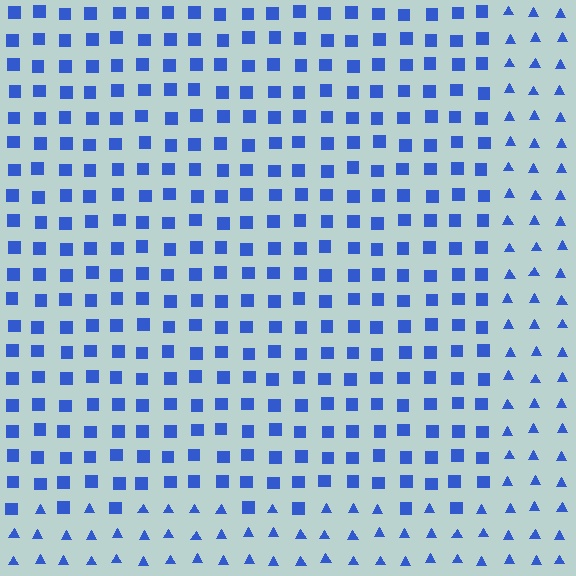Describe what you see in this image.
The image is filled with small blue elements arranged in a uniform grid. A rectangle-shaped region contains squares, while the surrounding area contains triangles. The boundary is defined purely by the change in element shape.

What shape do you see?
I see a rectangle.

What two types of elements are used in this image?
The image uses squares inside the rectangle region and triangles outside it.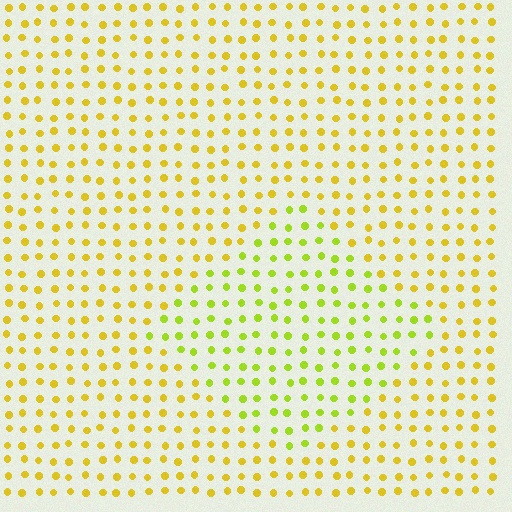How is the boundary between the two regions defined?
The boundary is defined purely by a slight shift in hue (about 29 degrees). Spacing, size, and orientation are identical on both sides.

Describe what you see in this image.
The image is filled with small yellow elements in a uniform arrangement. A diamond-shaped region is visible where the elements are tinted to a slightly different hue, forming a subtle color boundary.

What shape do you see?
I see a diamond.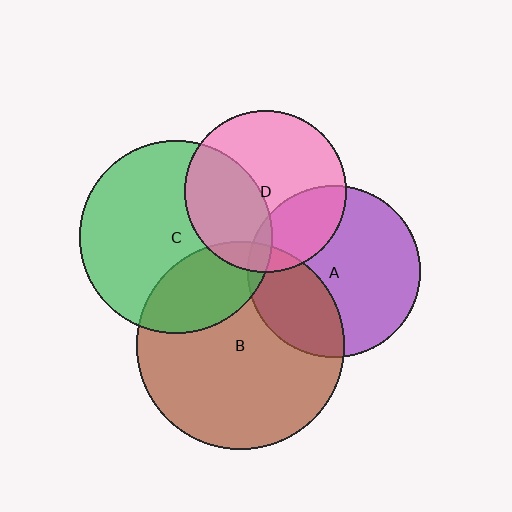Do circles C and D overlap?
Yes.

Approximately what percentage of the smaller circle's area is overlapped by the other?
Approximately 40%.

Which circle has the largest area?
Circle B (brown).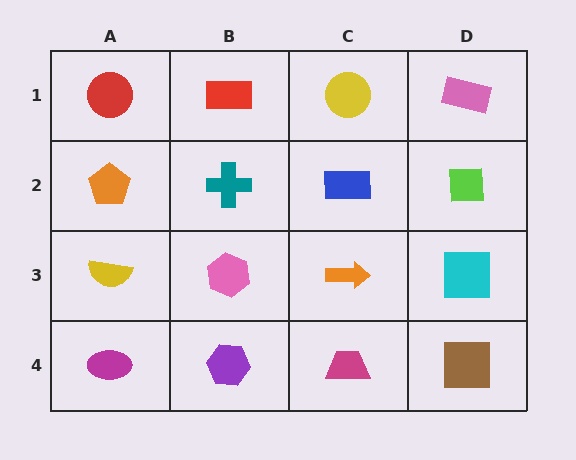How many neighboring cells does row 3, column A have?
3.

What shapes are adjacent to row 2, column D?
A pink rectangle (row 1, column D), a cyan square (row 3, column D), a blue rectangle (row 2, column C).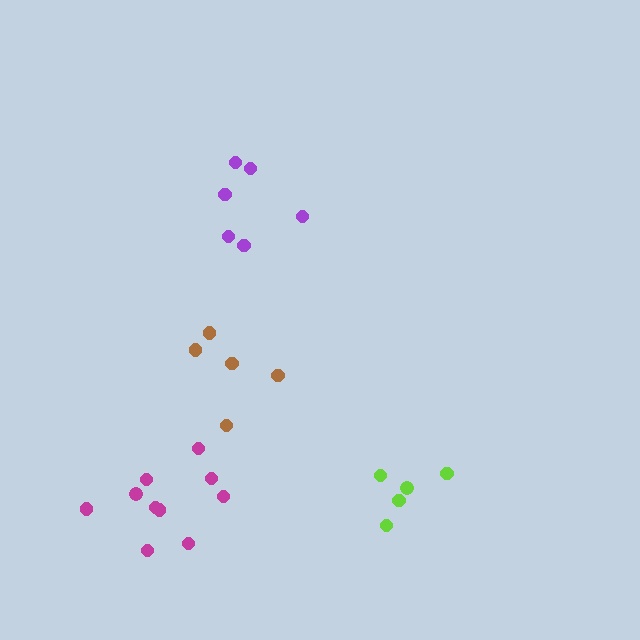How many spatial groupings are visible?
There are 4 spatial groupings.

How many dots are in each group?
Group 1: 10 dots, Group 2: 5 dots, Group 3: 5 dots, Group 4: 6 dots (26 total).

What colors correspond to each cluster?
The clusters are colored: magenta, brown, lime, purple.